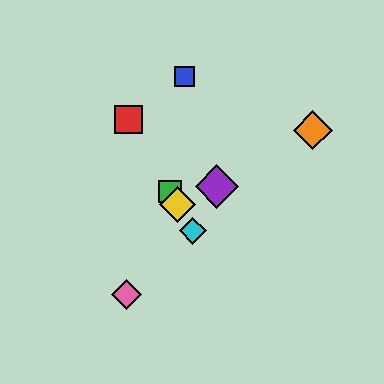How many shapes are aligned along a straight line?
4 shapes (the red square, the green square, the yellow diamond, the cyan diamond) are aligned along a straight line.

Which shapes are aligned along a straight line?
The red square, the green square, the yellow diamond, the cyan diamond are aligned along a straight line.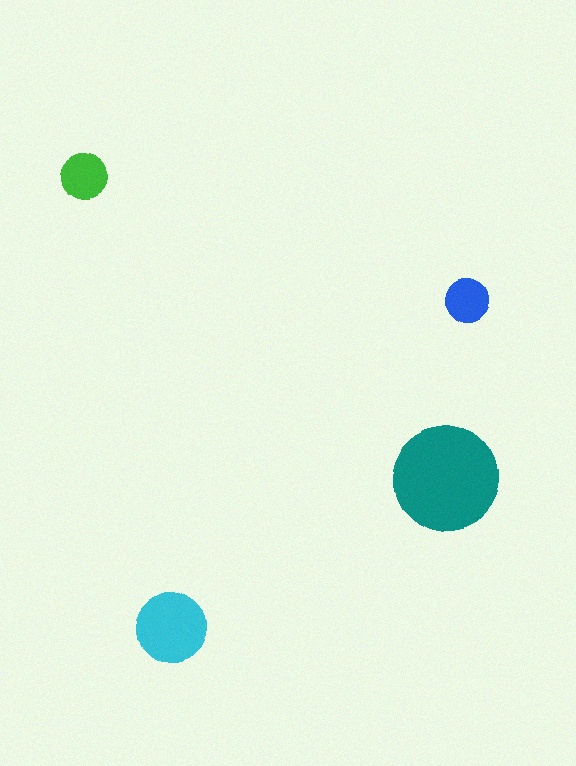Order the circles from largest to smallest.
the teal one, the cyan one, the green one, the blue one.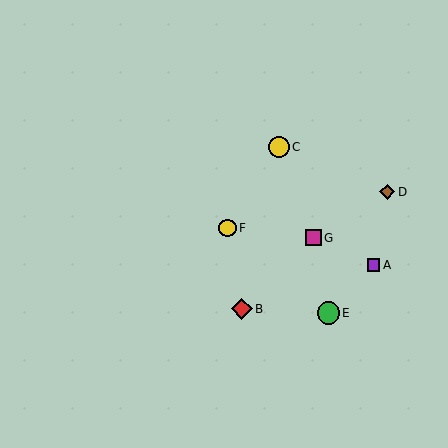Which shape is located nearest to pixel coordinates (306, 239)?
The magenta square (labeled G) at (313, 238) is nearest to that location.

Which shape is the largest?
The green circle (labeled E) is the largest.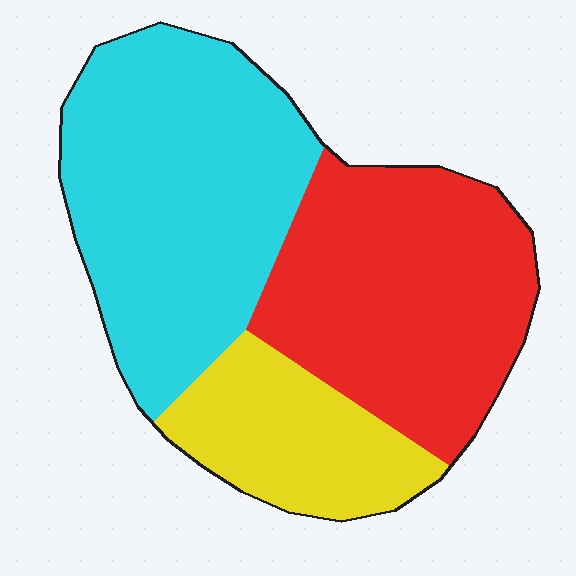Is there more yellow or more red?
Red.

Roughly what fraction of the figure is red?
Red covers 38% of the figure.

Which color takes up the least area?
Yellow, at roughly 20%.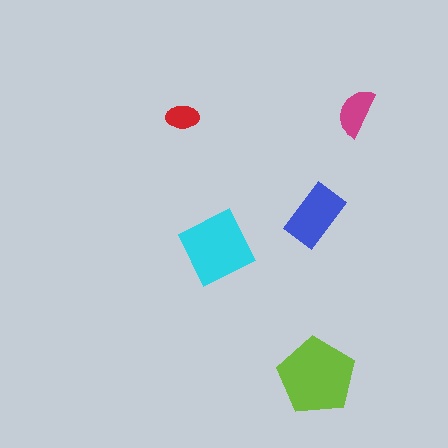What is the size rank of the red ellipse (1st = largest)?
5th.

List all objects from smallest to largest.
The red ellipse, the magenta semicircle, the blue rectangle, the cyan square, the lime pentagon.